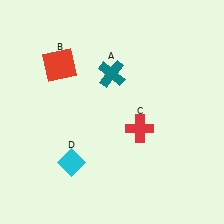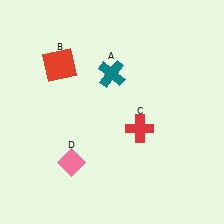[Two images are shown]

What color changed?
The diamond (D) changed from cyan in Image 1 to pink in Image 2.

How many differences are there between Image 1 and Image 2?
There is 1 difference between the two images.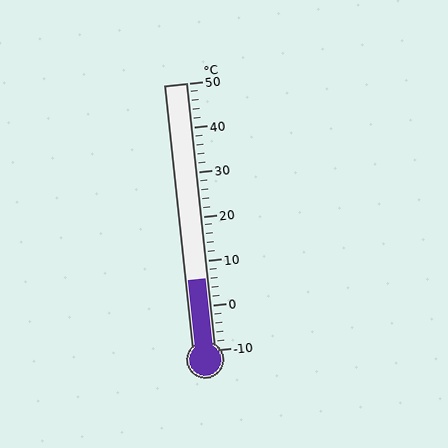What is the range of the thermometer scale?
The thermometer scale ranges from -10°C to 50°C.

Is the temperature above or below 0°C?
The temperature is above 0°C.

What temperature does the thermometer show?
The thermometer shows approximately 6°C.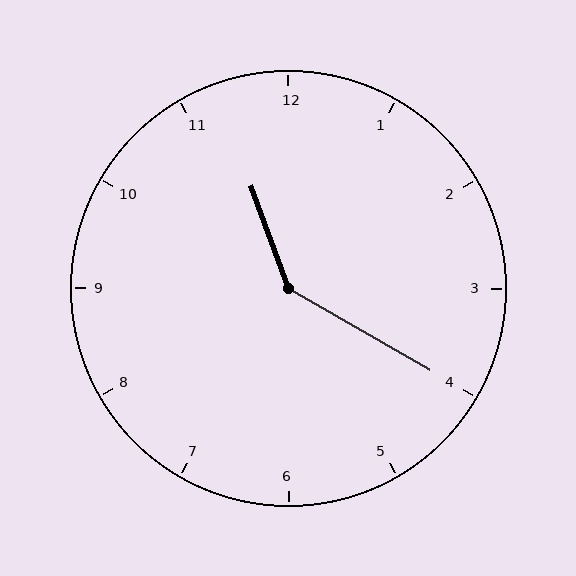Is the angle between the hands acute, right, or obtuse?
It is obtuse.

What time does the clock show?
11:20.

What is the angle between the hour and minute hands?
Approximately 140 degrees.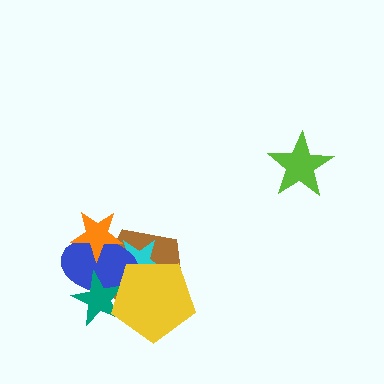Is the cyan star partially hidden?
Yes, it is partially covered by another shape.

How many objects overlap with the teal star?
3 objects overlap with the teal star.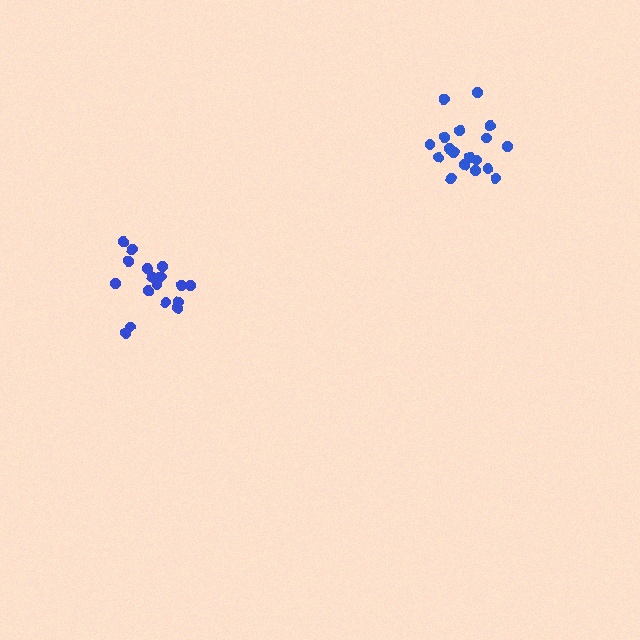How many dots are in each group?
Group 1: 18 dots, Group 2: 18 dots (36 total).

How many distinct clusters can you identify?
There are 2 distinct clusters.